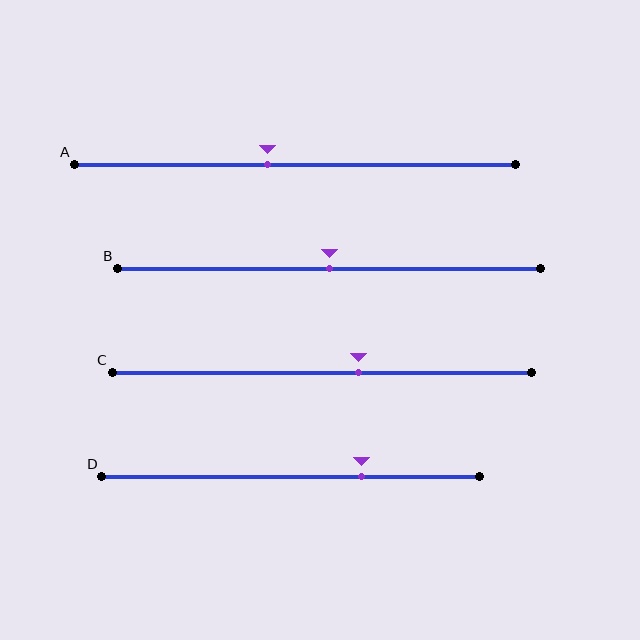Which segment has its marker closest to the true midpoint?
Segment B has its marker closest to the true midpoint.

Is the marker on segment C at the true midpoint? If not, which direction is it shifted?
No, the marker on segment C is shifted to the right by about 9% of the segment length.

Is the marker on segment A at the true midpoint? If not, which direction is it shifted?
No, the marker on segment A is shifted to the left by about 6% of the segment length.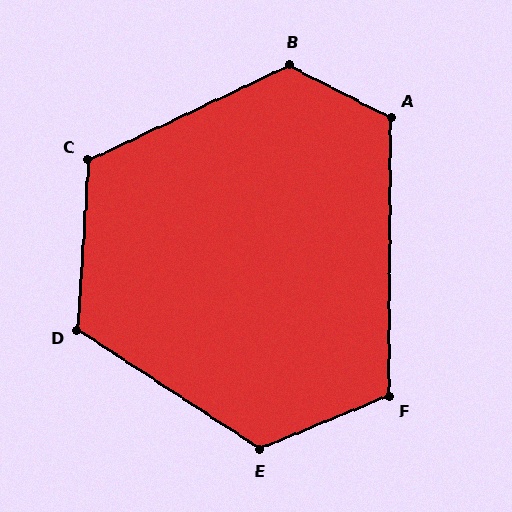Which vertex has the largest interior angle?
B, at approximately 128 degrees.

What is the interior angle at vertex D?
Approximately 119 degrees (obtuse).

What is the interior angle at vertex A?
Approximately 117 degrees (obtuse).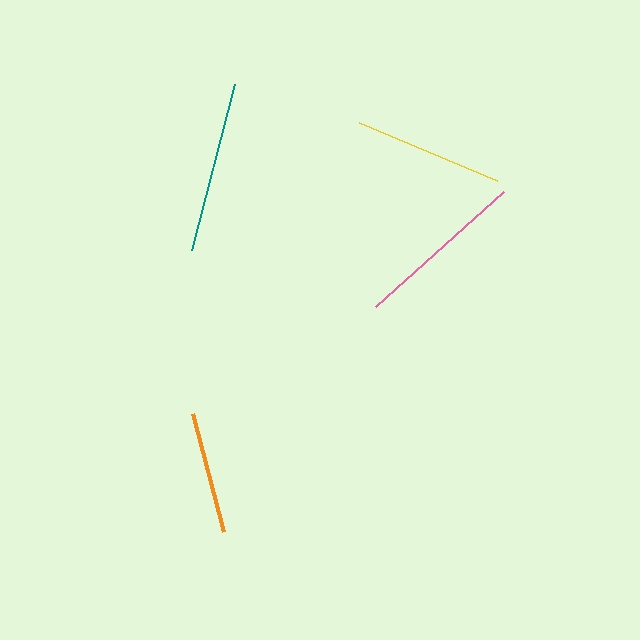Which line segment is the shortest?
The orange line is the shortest at approximately 123 pixels.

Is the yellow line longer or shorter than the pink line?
The pink line is longer than the yellow line.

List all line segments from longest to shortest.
From longest to shortest: teal, pink, yellow, orange.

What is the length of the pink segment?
The pink segment is approximately 171 pixels long.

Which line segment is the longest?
The teal line is the longest at approximately 171 pixels.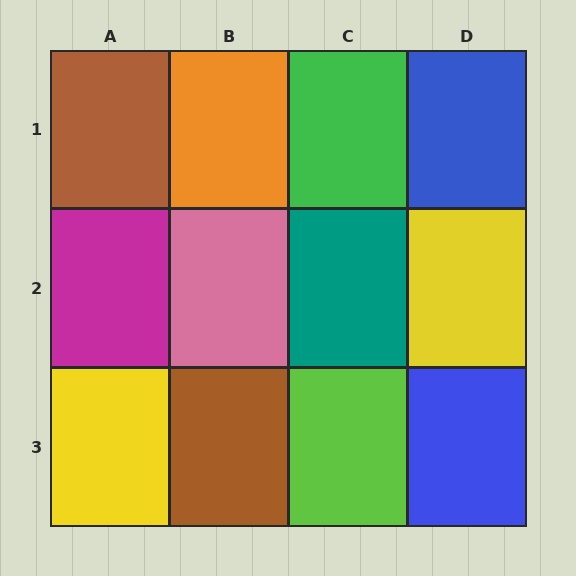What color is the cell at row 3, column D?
Blue.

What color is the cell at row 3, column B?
Brown.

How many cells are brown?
2 cells are brown.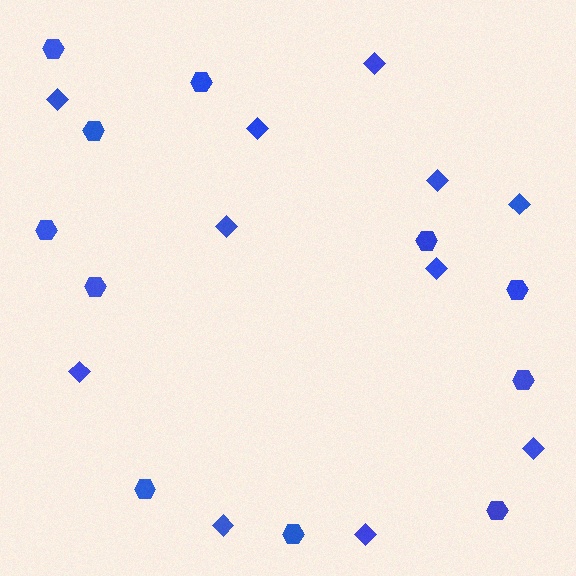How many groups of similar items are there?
There are 2 groups: one group of diamonds (11) and one group of hexagons (11).